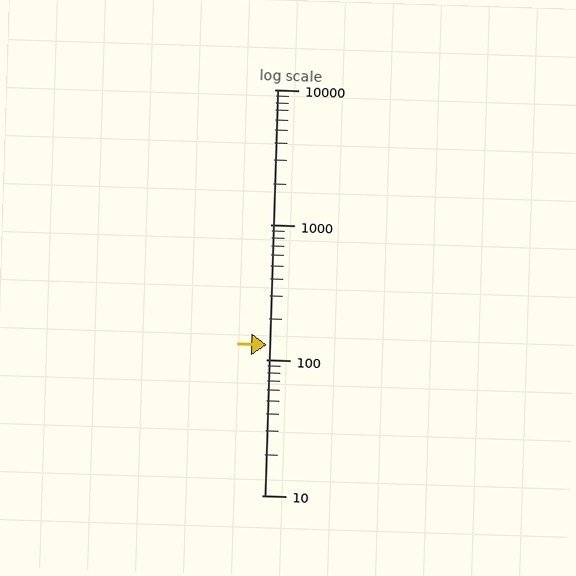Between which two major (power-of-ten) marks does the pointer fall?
The pointer is between 100 and 1000.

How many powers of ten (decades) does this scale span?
The scale spans 3 decades, from 10 to 10000.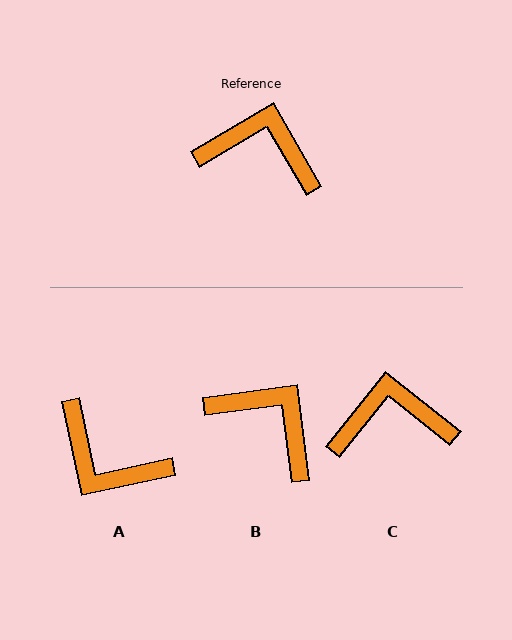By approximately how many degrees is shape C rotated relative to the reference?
Approximately 21 degrees counter-clockwise.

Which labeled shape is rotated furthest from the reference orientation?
A, about 162 degrees away.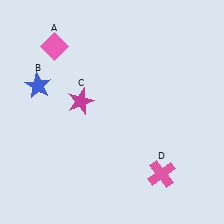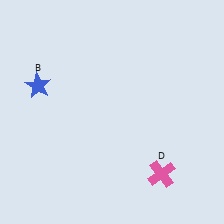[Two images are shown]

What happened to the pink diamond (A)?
The pink diamond (A) was removed in Image 2. It was in the top-left area of Image 1.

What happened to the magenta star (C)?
The magenta star (C) was removed in Image 2. It was in the top-left area of Image 1.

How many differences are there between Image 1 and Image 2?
There are 2 differences between the two images.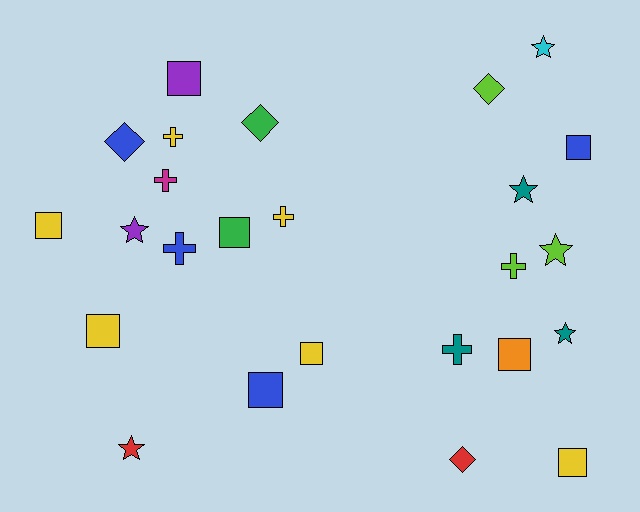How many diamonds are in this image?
There are 4 diamonds.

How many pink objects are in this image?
There are no pink objects.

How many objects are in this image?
There are 25 objects.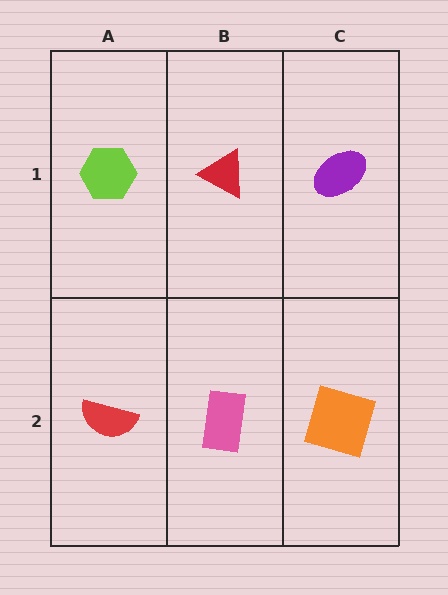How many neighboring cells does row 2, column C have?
2.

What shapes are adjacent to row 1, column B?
A pink rectangle (row 2, column B), a lime hexagon (row 1, column A), a purple ellipse (row 1, column C).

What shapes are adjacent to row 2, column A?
A lime hexagon (row 1, column A), a pink rectangle (row 2, column B).